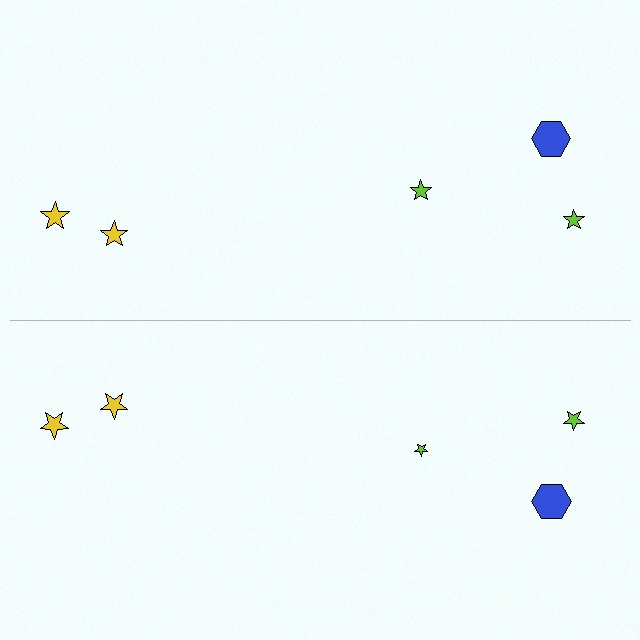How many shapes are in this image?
There are 10 shapes in this image.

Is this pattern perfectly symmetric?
No, the pattern is not perfectly symmetric. The lime star on the bottom side has a different size than its mirror counterpart.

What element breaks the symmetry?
The lime star on the bottom side has a different size than its mirror counterpart.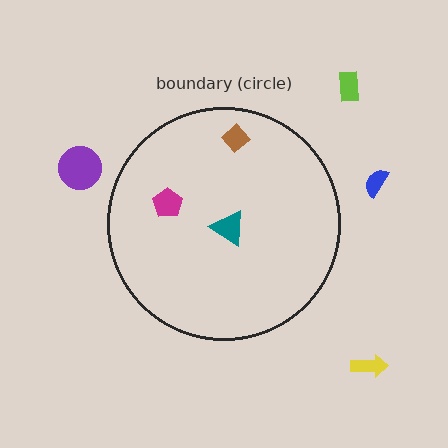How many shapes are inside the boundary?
3 inside, 4 outside.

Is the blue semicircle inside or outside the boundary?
Outside.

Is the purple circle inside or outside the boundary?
Outside.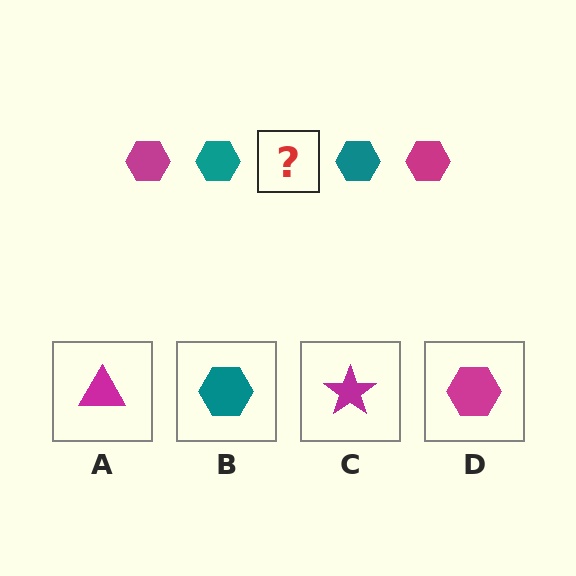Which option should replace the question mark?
Option D.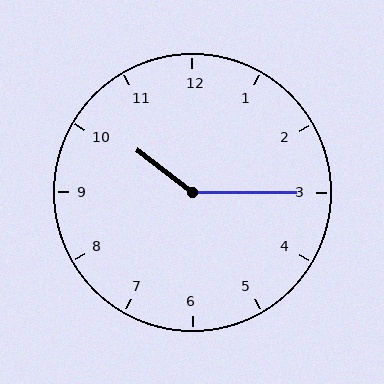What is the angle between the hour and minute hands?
Approximately 142 degrees.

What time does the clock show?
10:15.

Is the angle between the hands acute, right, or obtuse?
It is obtuse.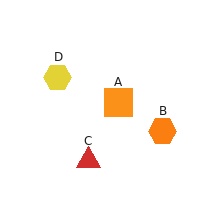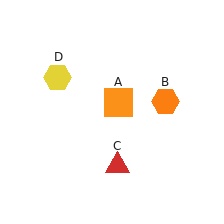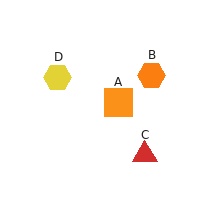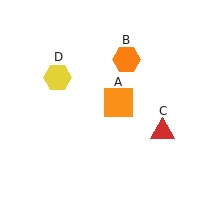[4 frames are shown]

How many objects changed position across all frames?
2 objects changed position: orange hexagon (object B), red triangle (object C).